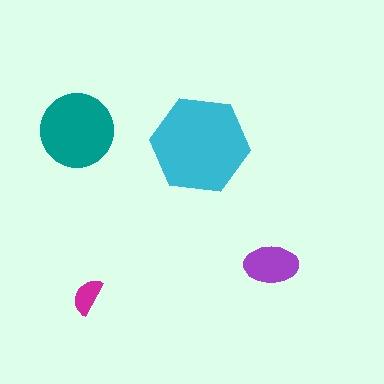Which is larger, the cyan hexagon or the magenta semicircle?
The cyan hexagon.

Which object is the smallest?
The magenta semicircle.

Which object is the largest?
The cyan hexagon.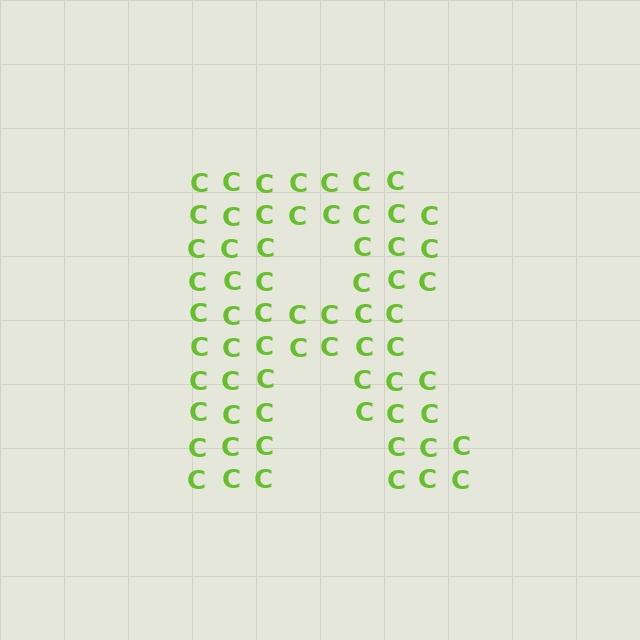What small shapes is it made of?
It is made of small letter C's.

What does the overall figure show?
The overall figure shows the letter R.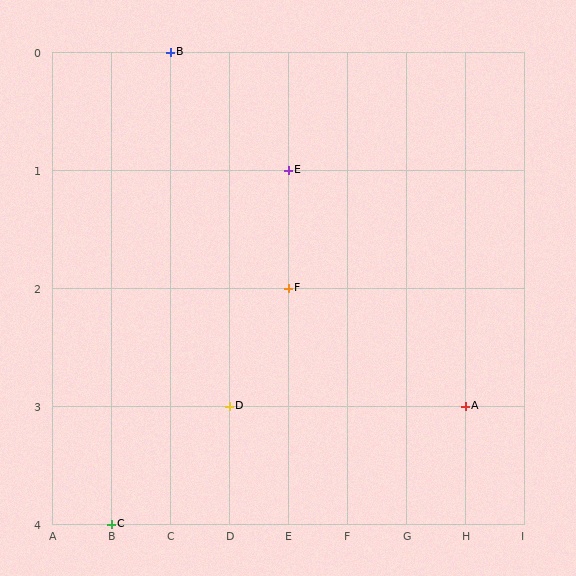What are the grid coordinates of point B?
Point B is at grid coordinates (C, 0).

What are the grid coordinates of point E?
Point E is at grid coordinates (E, 1).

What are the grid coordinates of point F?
Point F is at grid coordinates (E, 2).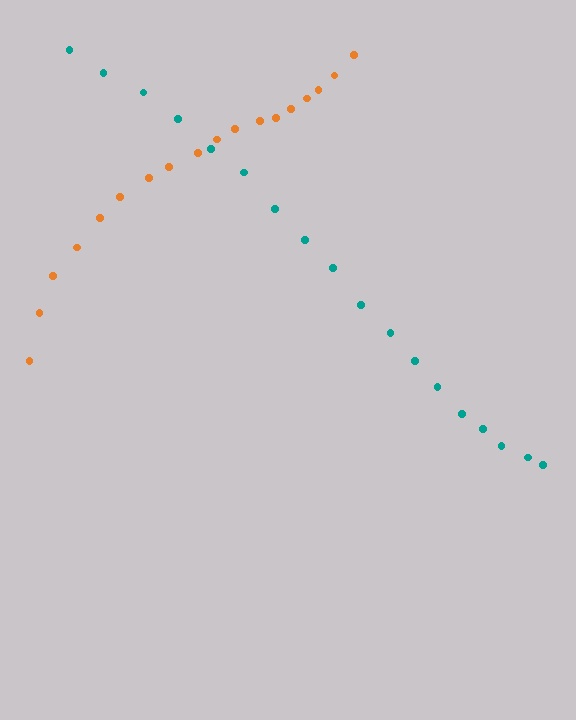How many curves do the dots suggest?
There are 2 distinct paths.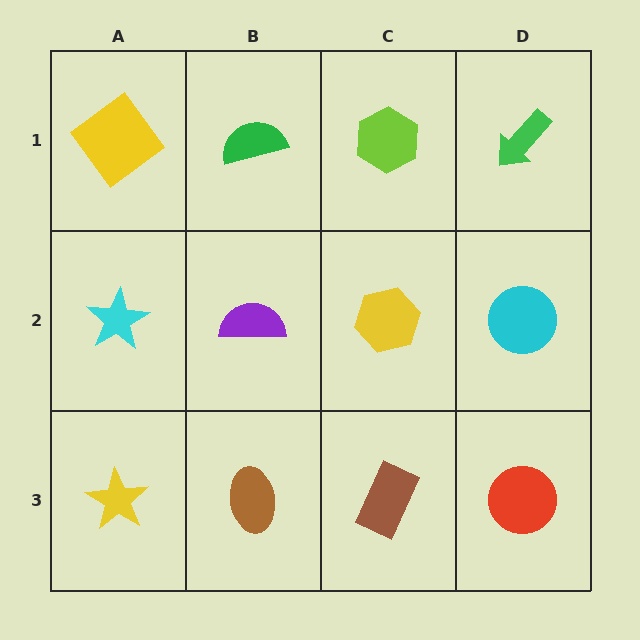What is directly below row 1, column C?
A yellow hexagon.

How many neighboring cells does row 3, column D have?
2.